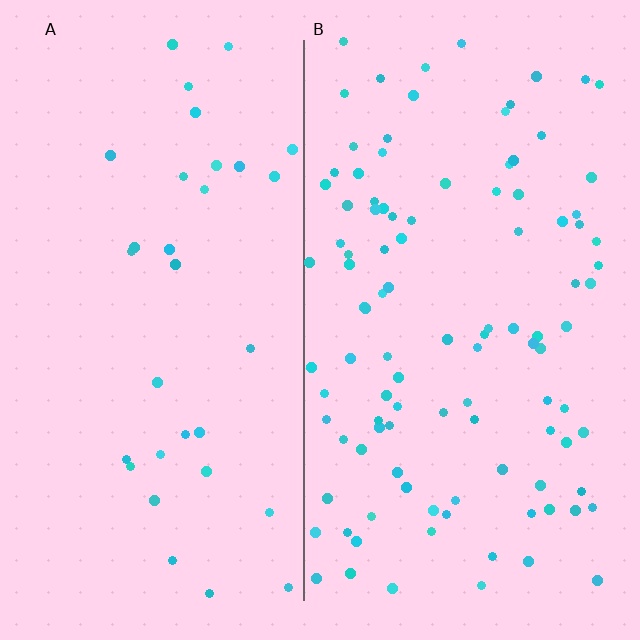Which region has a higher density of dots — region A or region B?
B (the right).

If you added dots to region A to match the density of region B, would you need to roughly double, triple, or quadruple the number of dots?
Approximately triple.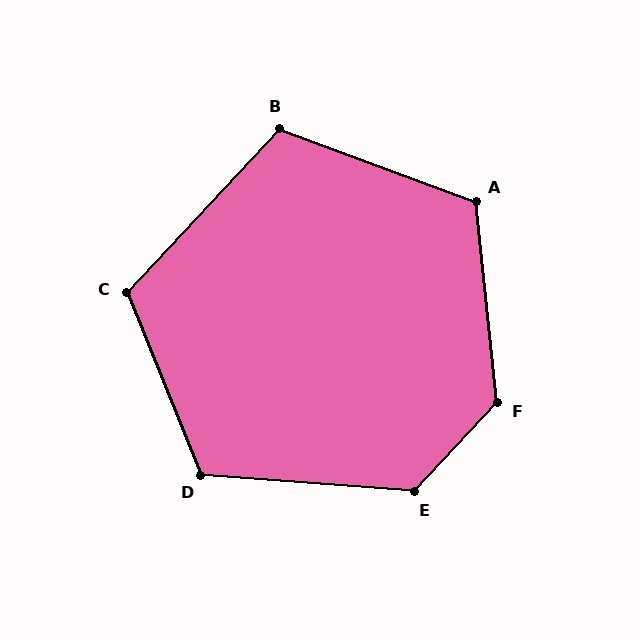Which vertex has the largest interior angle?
F, at approximately 131 degrees.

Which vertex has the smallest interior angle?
B, at approximately 113 degrees.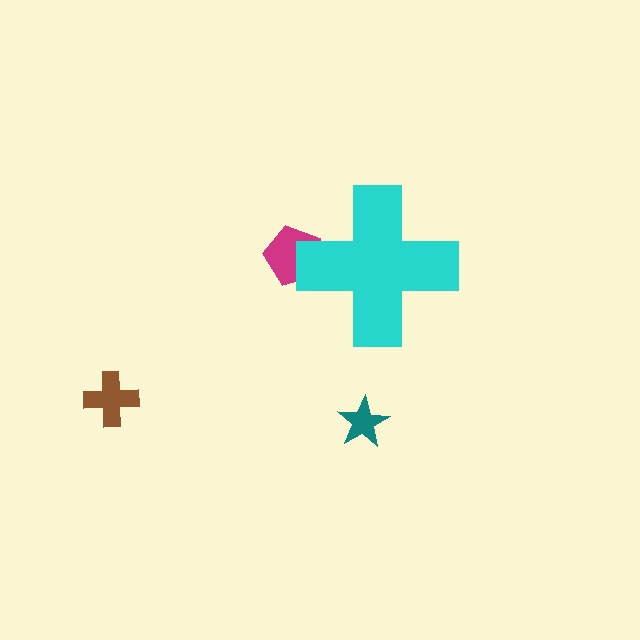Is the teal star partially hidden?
No, the teal star is fully visible.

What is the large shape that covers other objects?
A cyan cross.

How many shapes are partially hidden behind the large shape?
1 shape is partially hidden.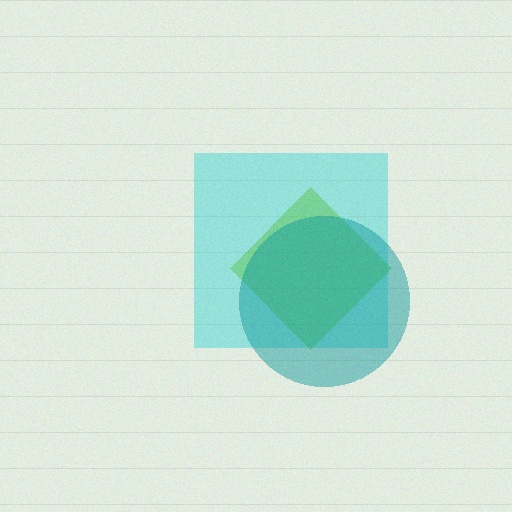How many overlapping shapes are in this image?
There are 3 overlapping shapes in the image.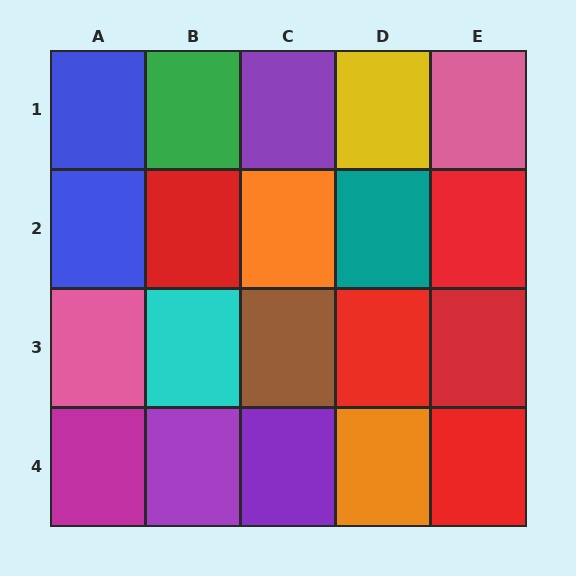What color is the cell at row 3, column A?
Pink.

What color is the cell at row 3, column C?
Brown.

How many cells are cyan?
1 cell is cyan.